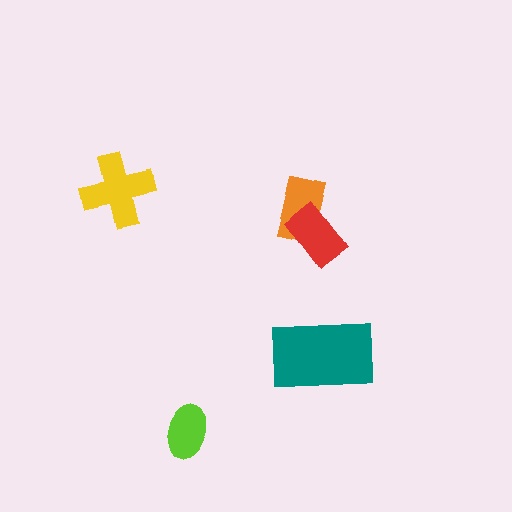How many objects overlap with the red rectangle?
1 object overlaps with the red rectangle.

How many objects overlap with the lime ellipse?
0 objects overlap with the lime ellipse.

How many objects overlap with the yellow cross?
0 objects overlap with the yellow cross.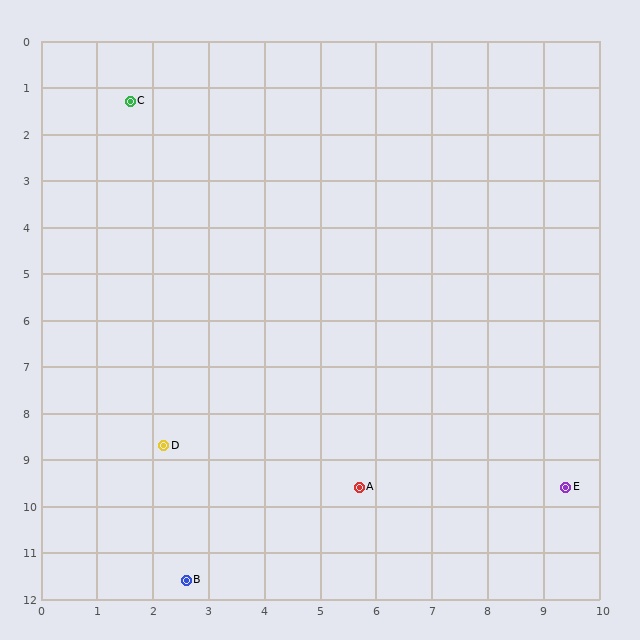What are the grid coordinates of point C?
Point C is at approximately (1.6, 1.3).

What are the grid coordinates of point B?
Point B is at approximately (2.6, 11.6).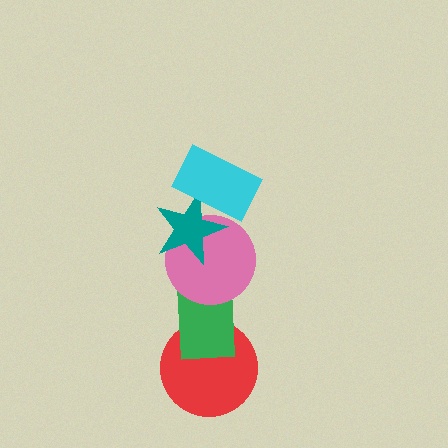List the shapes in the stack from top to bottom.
From top to bottom: the cyan rectangle, the teal star, the pink circle, the green rectangle, the red circle.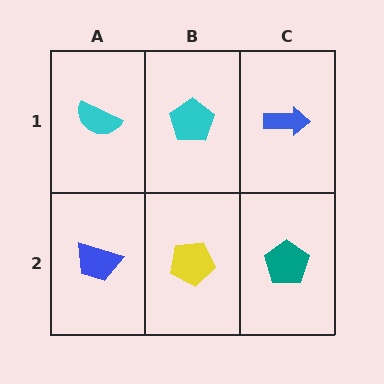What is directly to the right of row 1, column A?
A cyan pentagon.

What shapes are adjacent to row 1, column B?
A yellow pentagon (row 2, column B), a cyan semicircle (row 1, column A), a blue arrow (row 1, column C).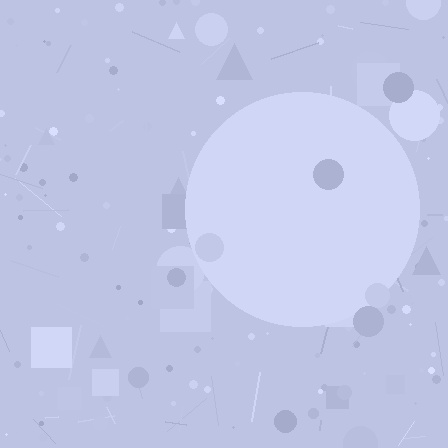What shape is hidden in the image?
A circle is hidden in the image.